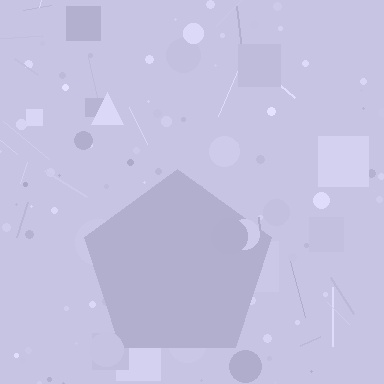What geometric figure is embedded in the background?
A pentagon is embedded in the background.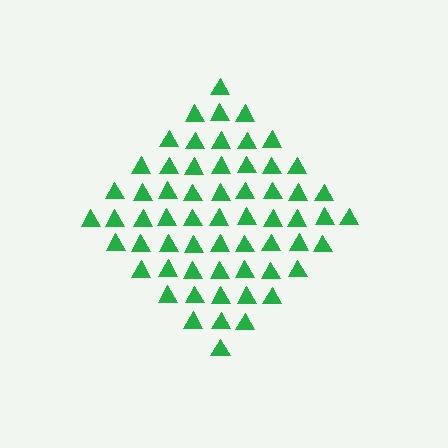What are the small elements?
The small elements are triangles.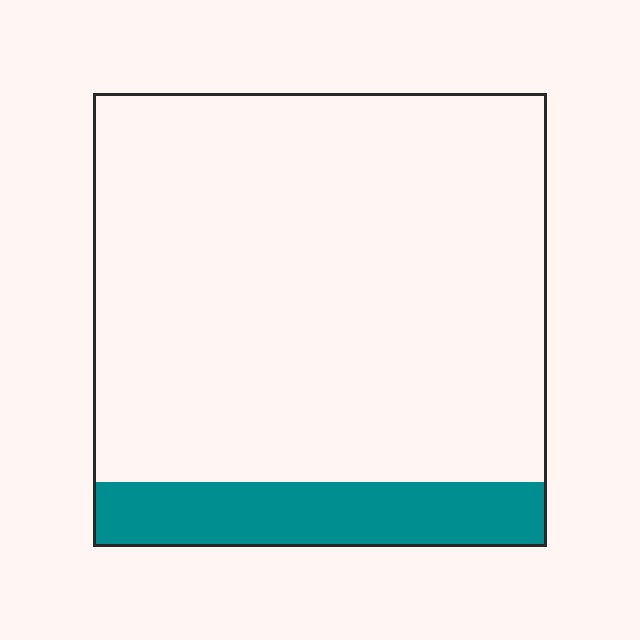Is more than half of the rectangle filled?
No.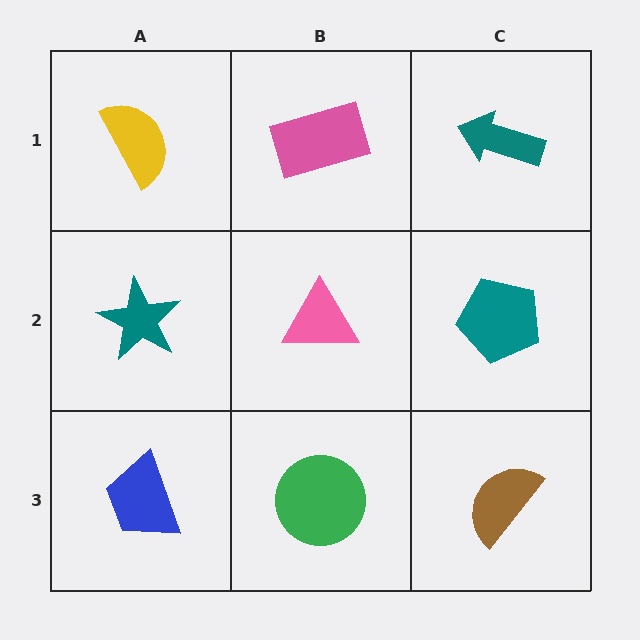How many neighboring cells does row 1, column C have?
2.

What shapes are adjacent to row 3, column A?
A teal star (row 2, column A), a green circle (row 3, column B).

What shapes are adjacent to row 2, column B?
A pink rectangle (row 1, column B), a green circle (row 3, column B), a teal star (row 2, column A), a teal pentagon (row 2, column C).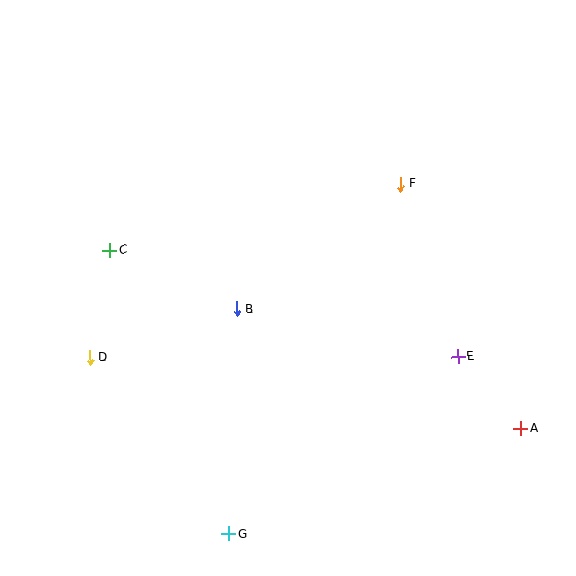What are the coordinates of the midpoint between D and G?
The midpoint between D and G is at (159, 446).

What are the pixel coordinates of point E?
Point E is at (458, 356).